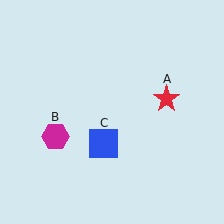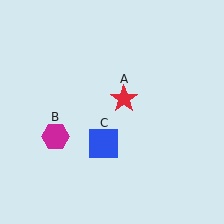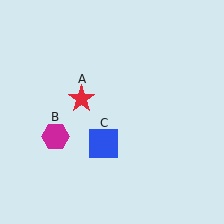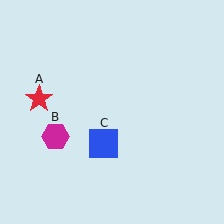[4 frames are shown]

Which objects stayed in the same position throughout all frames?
Magenta hexagon (object B) and blue square (object C) remained stationary.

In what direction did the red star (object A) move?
The red star (object A) moved left.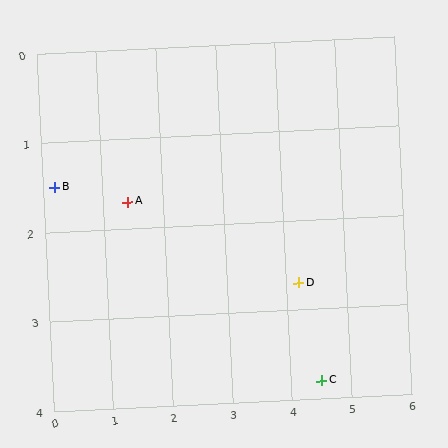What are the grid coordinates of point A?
Point A is at approximately (1.4, 1.7).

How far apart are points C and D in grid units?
Points C and D are about 1.1 grid units apart.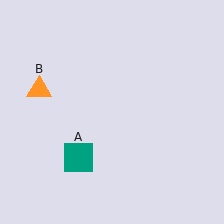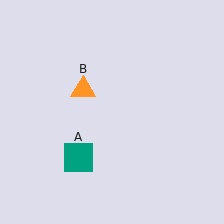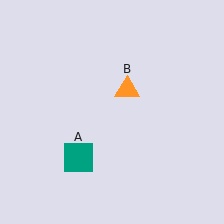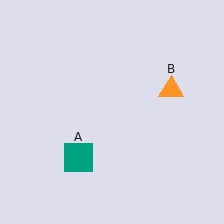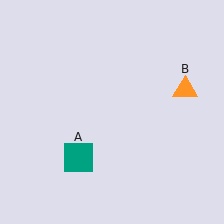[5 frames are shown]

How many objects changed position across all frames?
1 object changed position: orange triangle (object B).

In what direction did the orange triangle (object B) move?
The orange triangle (object B) moved right.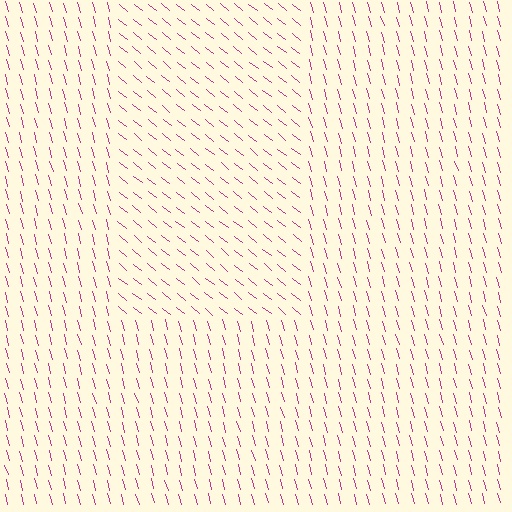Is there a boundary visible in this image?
Yes, there is a texture boundary formed by a change in line orientation.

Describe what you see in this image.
The image is filled with small magenta line segments. A rectangle region in the image has lines oriented differently from the surrounding lines, creating a visible texture boundary.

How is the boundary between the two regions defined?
The boundary is defined purely by a change in line orientation (approximately 36 degrees difference). All lines are the same color and thickness.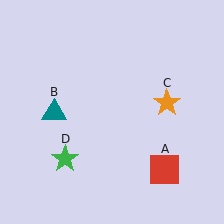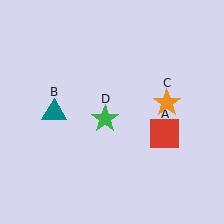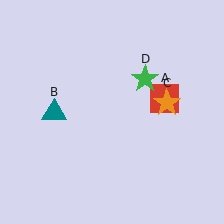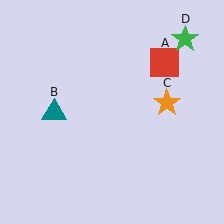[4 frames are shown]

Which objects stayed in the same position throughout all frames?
Teal triangle (object B) and orange star (object C) remained stationary.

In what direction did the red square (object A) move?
The red square (object A) moved up.